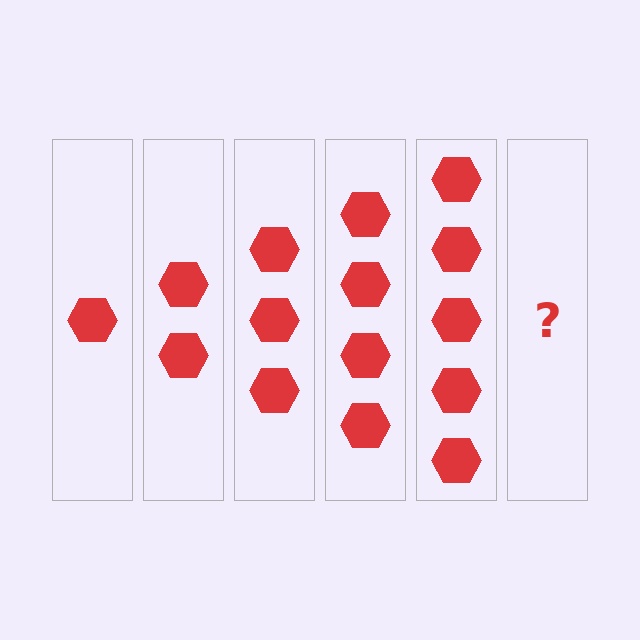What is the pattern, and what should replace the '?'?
The pattern is that each step adds one more hexagon. The '?' should be 6 hexagons.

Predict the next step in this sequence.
The next step is 6 hexagons.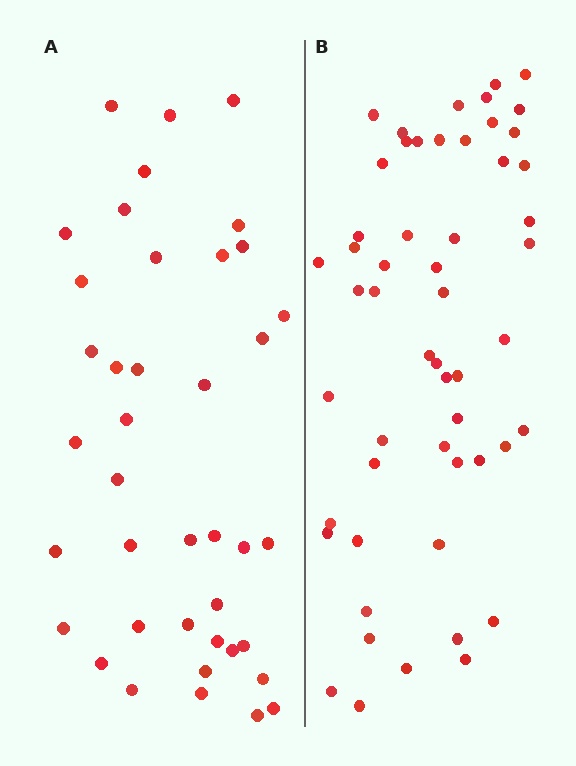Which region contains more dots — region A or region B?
Region B (the right region) has more dots.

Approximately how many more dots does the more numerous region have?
Region B has approximately 15 more dots than region A.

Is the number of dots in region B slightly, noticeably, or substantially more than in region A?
Region B has noticeably more, but not dramatically so. The ratio is roughly 1.4 to 1.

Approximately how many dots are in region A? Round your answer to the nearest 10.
About 40 dots.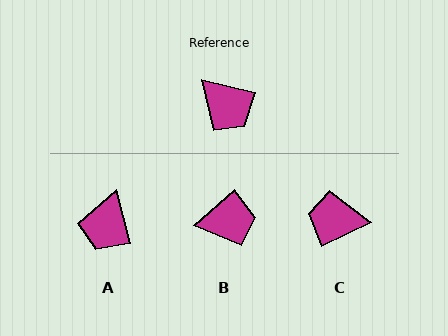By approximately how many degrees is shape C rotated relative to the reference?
Approximately 141 degrees clockwise.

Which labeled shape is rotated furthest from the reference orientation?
C, about 141 degrees away.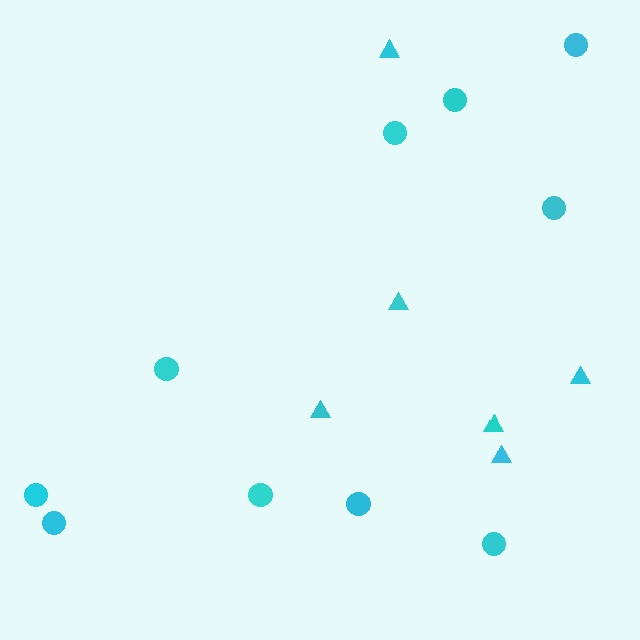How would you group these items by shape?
There are 2 groups: one group of circles (10) and one group of triangles (6).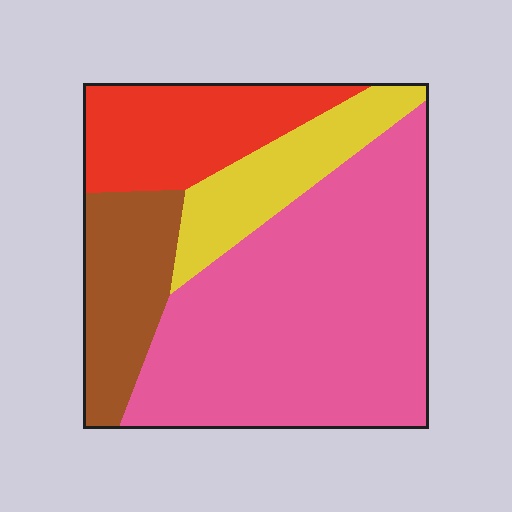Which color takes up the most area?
Pink, at roughly 55%.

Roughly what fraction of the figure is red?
Red covers about 20% of the figure.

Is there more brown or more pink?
Pink.